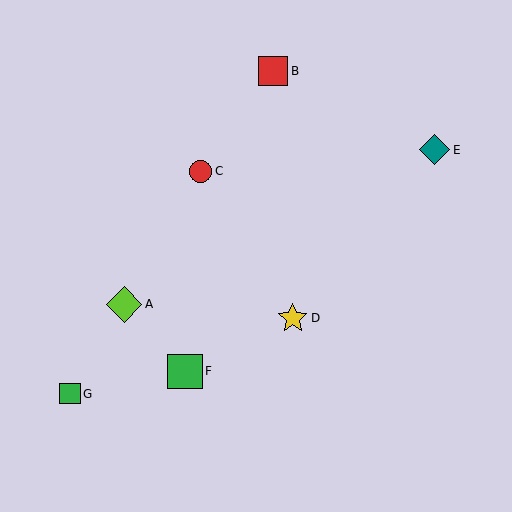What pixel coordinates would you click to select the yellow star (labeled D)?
Click at (293, 318) to select the yellow star D.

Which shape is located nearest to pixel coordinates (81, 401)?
The green square (labeled G) at (70, 394) is nearest to that location.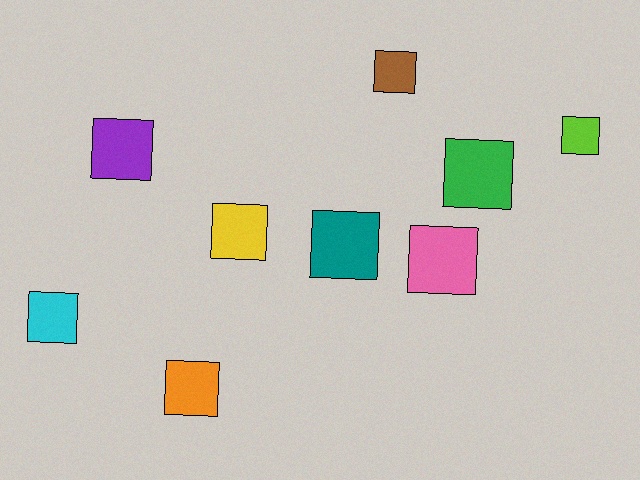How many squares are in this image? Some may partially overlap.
There are 9 squares.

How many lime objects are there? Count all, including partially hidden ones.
There is 1 lime object.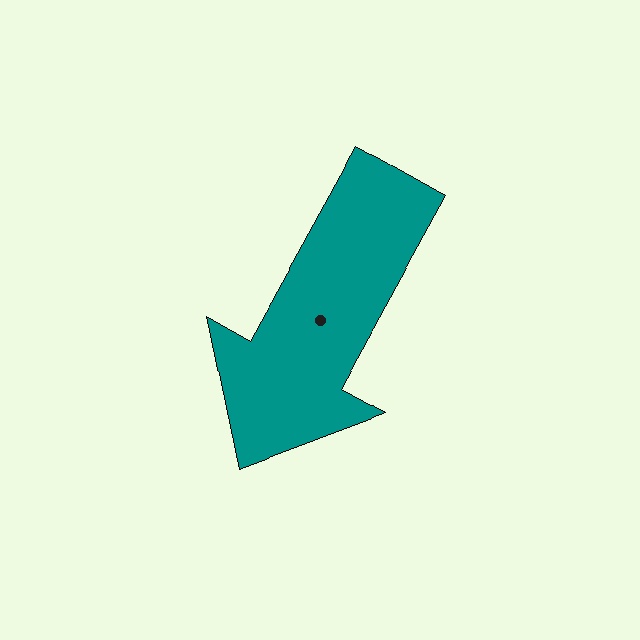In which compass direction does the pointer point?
Southwest.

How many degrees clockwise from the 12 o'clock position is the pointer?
Approximately 209 degrees.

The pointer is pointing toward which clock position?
Roughly 7 o'clock.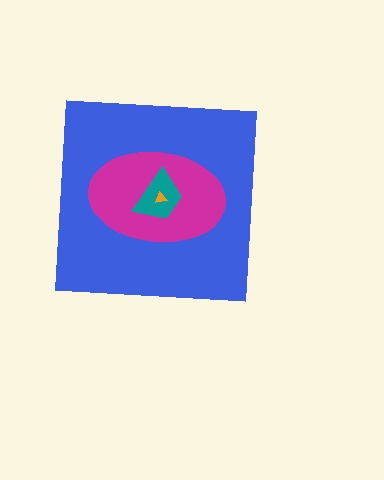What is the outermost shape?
The blue square.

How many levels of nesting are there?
4.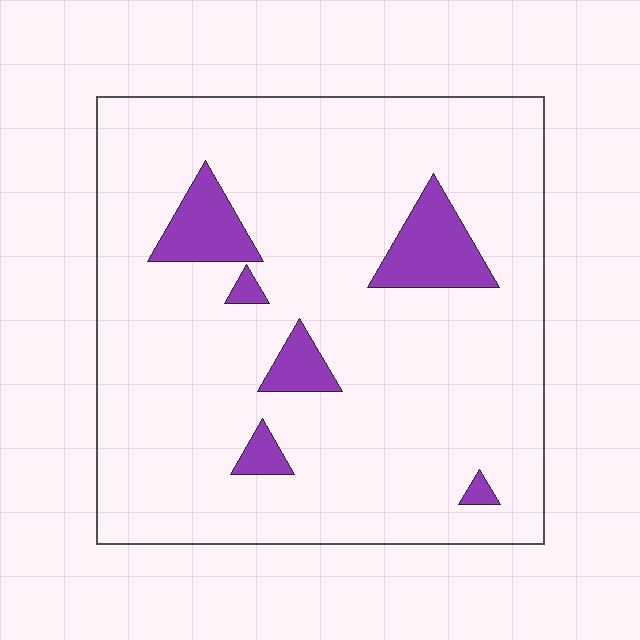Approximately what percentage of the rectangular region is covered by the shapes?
Approximately 10%.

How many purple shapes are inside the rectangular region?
6.